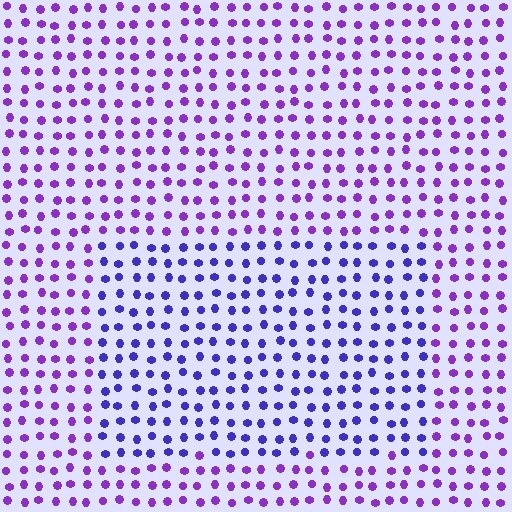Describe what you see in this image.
The image is filled with small purple elements in a uniform arrangement. A rectangle-shaped region is visible where the elements are tinted to a slightly different hue, forming a subtle color boundary.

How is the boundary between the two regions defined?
The boundary is defined purely by a slight shift in hue (about 32 degrees). Spacing, size, and orientation are identical on both sides.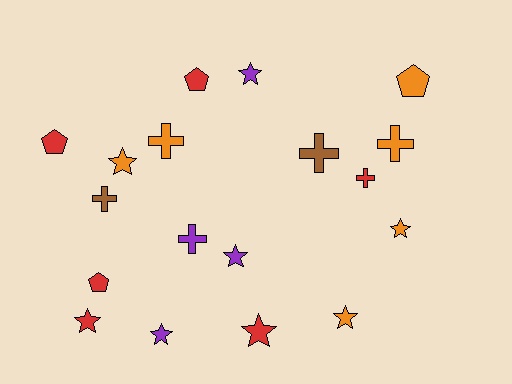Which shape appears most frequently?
Star, with 8 objects.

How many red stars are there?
There are 2 red stars.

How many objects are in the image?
There are 18 objects.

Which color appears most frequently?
Orange, with 6 objects.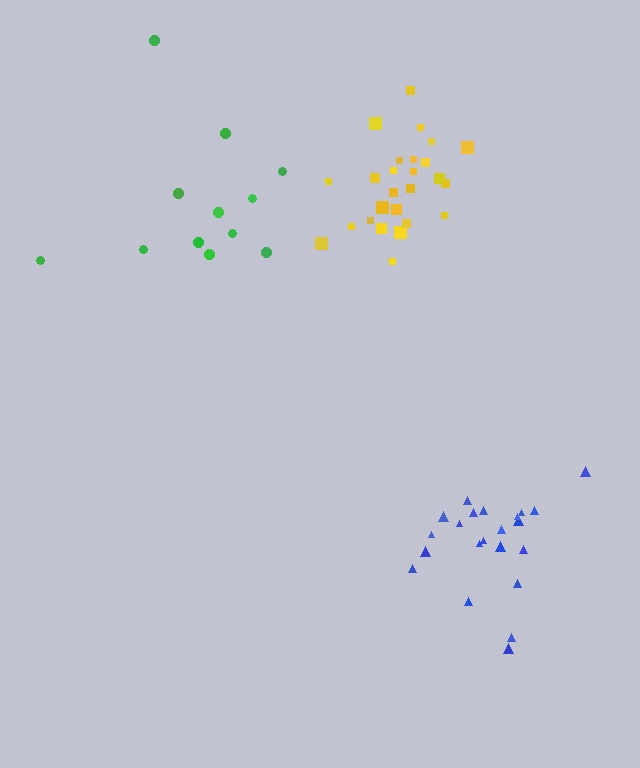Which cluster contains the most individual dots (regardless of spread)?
Yellow (27).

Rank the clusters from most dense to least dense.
yellow, blue, green.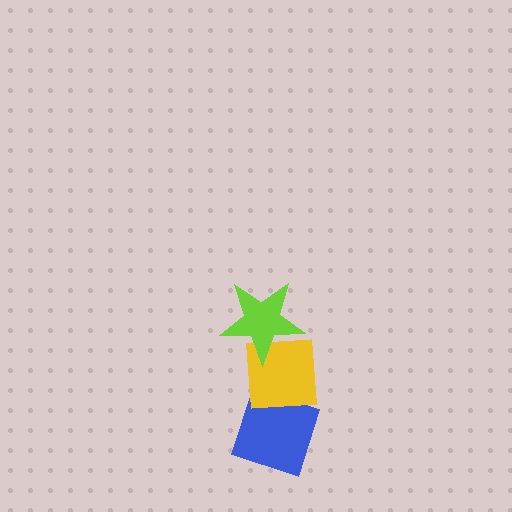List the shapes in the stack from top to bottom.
From top to bottom: the lime star, the yellow square, the blue diamond.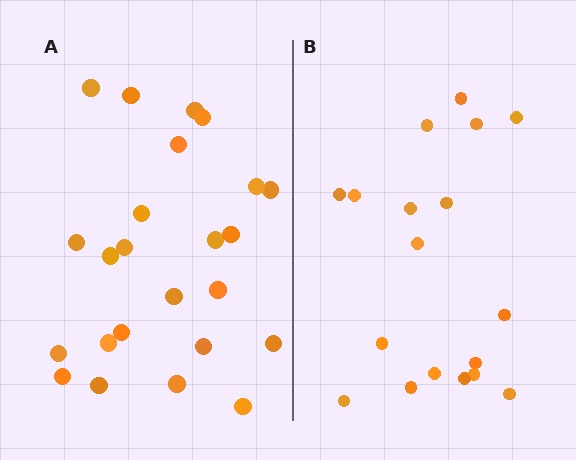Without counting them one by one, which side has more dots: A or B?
Region A (the left region) has more dots.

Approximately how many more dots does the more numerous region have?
Region A has about 6 more dots than region B.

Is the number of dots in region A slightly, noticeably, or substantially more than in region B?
Region A has noticeably more, but not dramatically so. The ratio is roughly 1.3 to 1.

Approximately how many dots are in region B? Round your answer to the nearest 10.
About 20 dots. (The exact count is 18, which rounds to 20.)